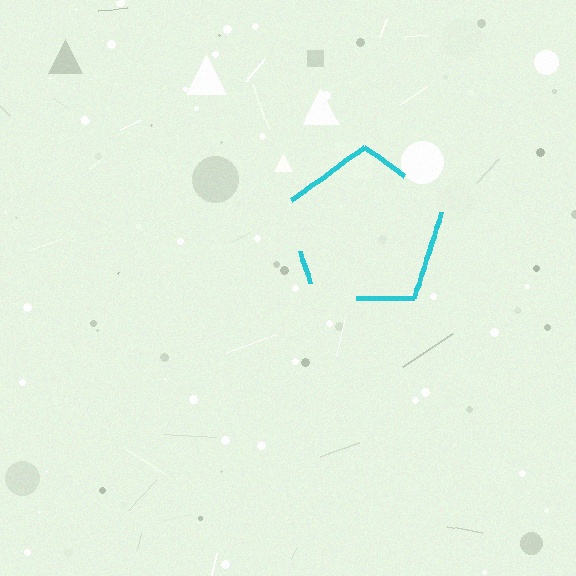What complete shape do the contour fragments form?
The contour fragments form a pentagon.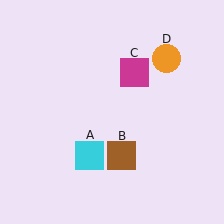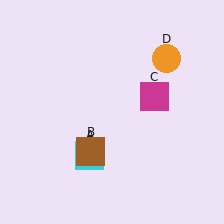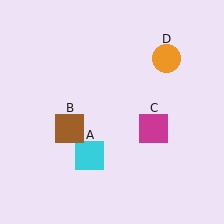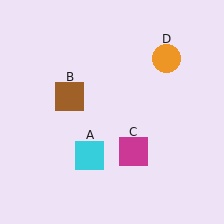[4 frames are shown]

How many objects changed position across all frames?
2 objects changed position: brown square (object B), magenta square (object C).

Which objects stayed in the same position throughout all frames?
Cyan square (object A) and orange circle (object D) remained stationary.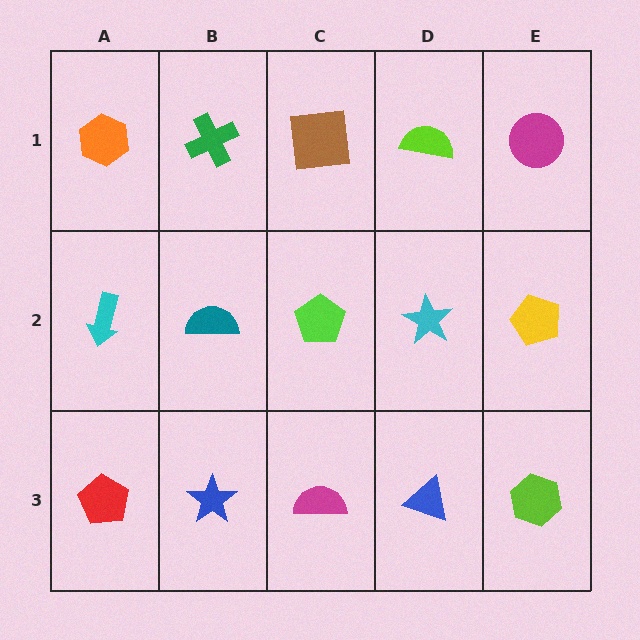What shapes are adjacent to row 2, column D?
A lime semicircle (row 1, column D), a blue triangle (row 3, column D), a lime pentagon (row 2, column C), a yellow pentagon (row 2, column E).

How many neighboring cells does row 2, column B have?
4.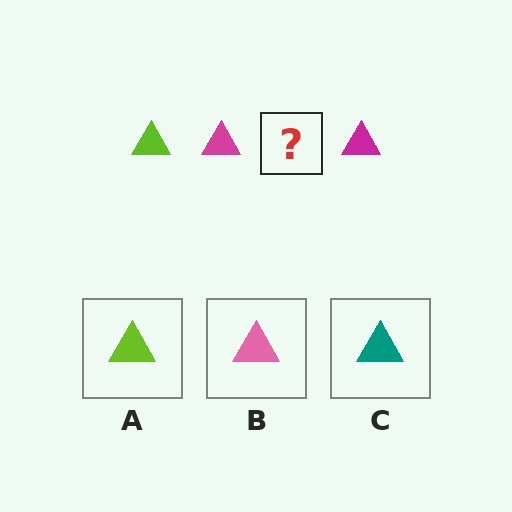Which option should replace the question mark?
Option A.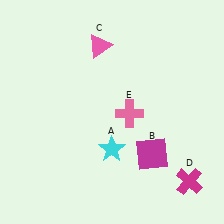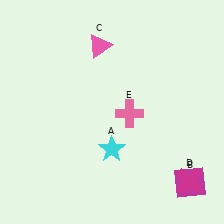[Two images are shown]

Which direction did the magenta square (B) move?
The magenta square (B) moved right.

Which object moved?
The magenta square (B) moved right.